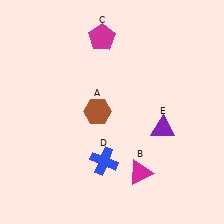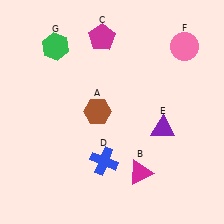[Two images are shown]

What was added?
A pink circle (F), a green hexagon (G) were added in Image 2.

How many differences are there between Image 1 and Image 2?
There are 2 differences between the two images.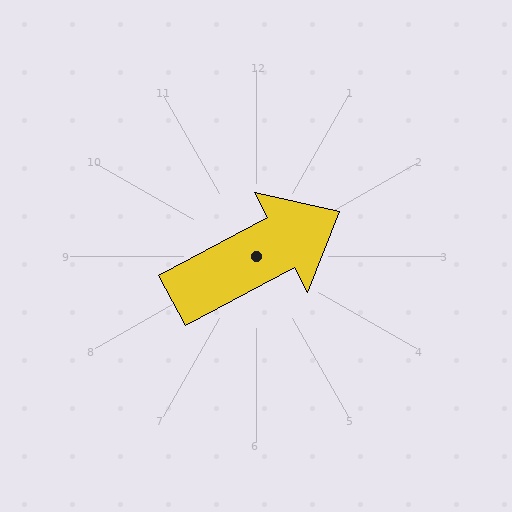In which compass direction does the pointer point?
Northeast.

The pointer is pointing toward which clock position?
Roughly 2 o'clock.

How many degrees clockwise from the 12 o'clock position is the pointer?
Approximately 62 degrees.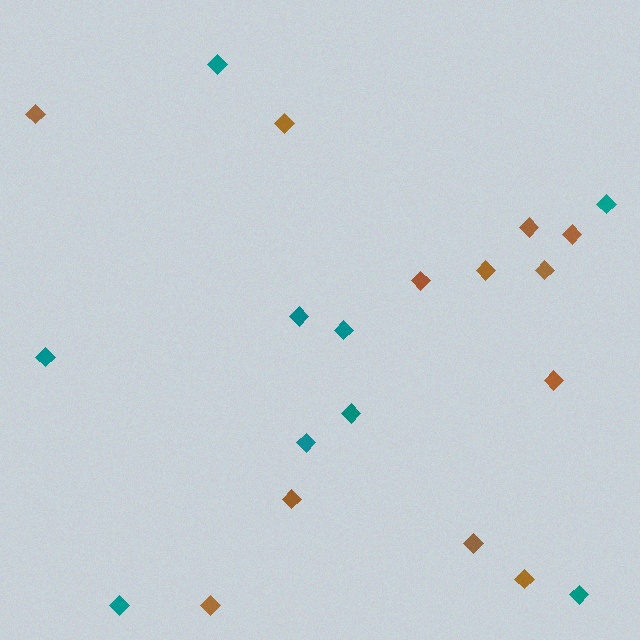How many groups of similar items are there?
There are 2 groups: one group of teal diamonds (9) and one group of brown diamonds (12).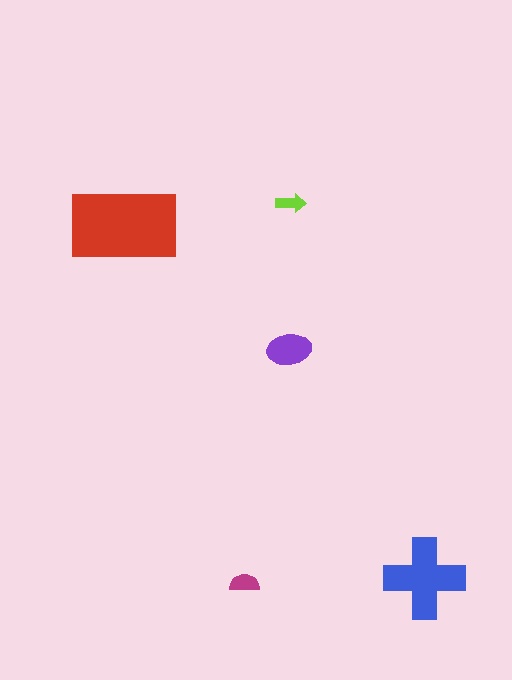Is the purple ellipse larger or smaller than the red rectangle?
Smaller.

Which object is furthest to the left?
The red rectangle is leftmost.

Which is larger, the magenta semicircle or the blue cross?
The blue cross.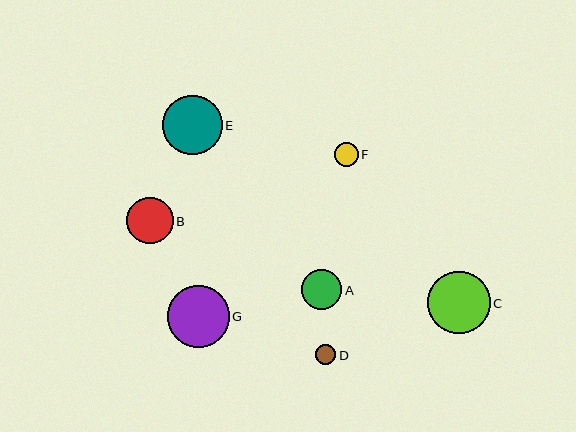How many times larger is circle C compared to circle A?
Circle C is approximately 1.6 times the size of circle A.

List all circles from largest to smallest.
From largest to smallest: C, G, E, B, A, F, D.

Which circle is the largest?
Circle C is the largest with a size of approximately 63 pixels.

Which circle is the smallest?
Circle D is the smallest with a size of approximately 20 pixels.